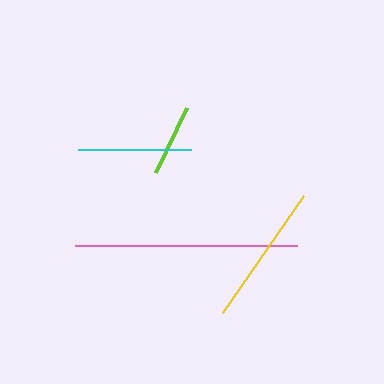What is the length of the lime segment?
The lime segment is approximately 72 pixels long.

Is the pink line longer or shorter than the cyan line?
The pink line is longer than the cyan line.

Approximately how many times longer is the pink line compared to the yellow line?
The pink line is approximately 1.6 times the length of the yellow line.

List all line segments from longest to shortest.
From longest to shortest: pink, yellow, cyan, lime.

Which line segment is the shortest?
The lime line is the shortest at approximately 72 pixels.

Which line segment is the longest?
The pink line is the longest at approximately 222 pixels.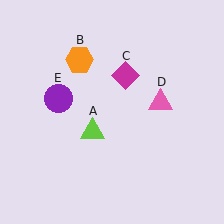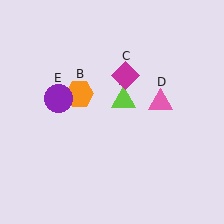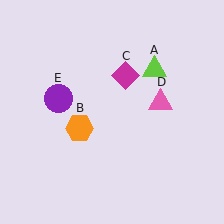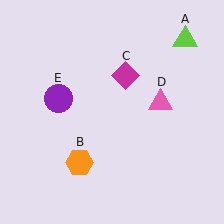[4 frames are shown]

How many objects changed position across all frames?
2 objects changed position: lime triangle (object A), orange hexagon (object B).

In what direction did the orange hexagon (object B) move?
The orange hexagon (object B) moved down.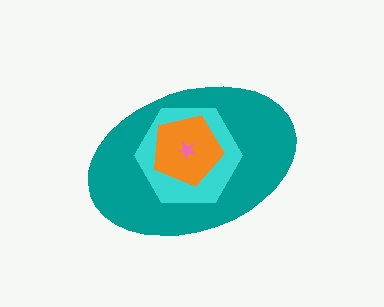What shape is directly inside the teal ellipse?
The cyan hexagon.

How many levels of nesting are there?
4.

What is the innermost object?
The pink star.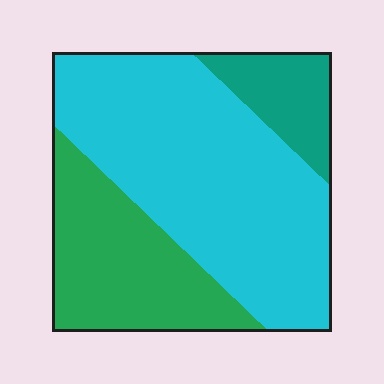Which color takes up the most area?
Cyan, at roughly 60%.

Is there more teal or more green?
Green.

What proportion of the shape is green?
Green covers about 30% of the shape.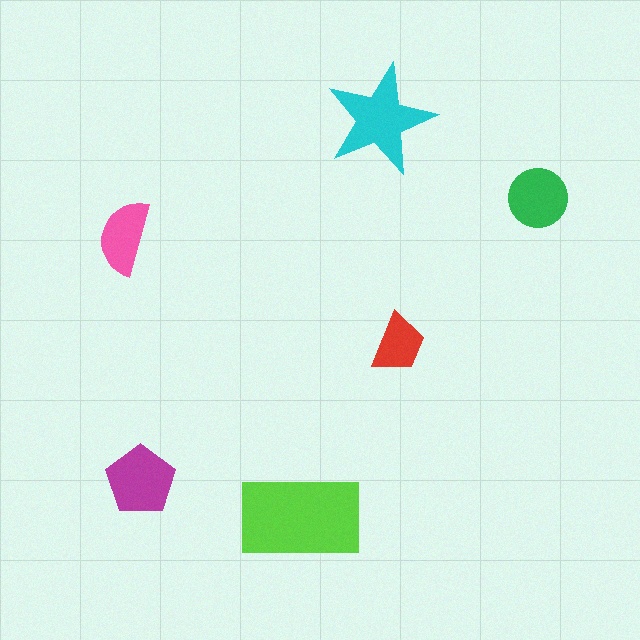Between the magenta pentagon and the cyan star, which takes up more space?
The cyan star.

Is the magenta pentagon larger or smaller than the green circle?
Larger.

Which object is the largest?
The lime rectangle.